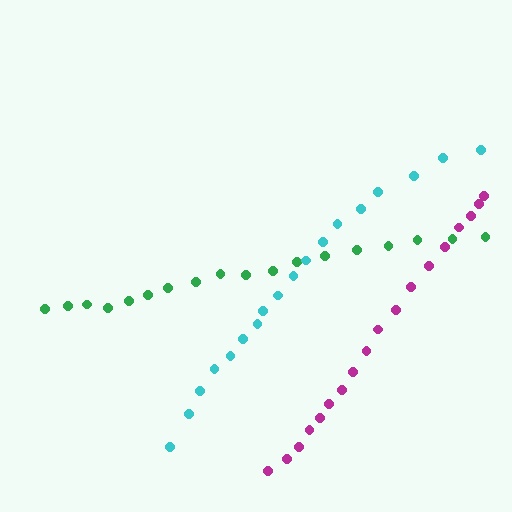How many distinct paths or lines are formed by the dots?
There are 3 distinct paths.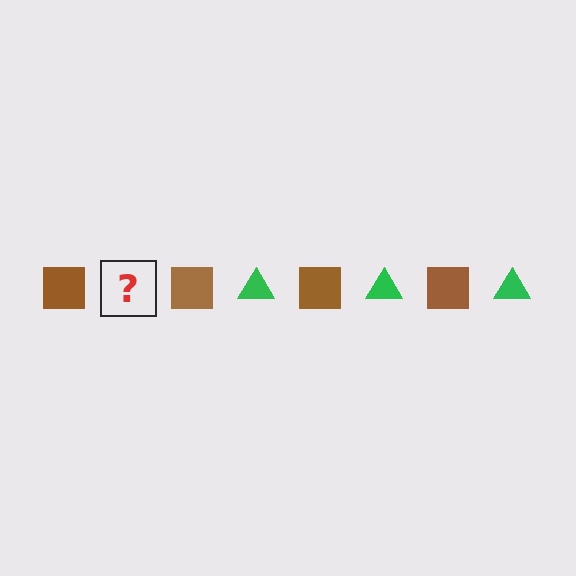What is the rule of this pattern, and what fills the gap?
The rule is that the pattern alternates between brown square and green triangle. The gap should be filled with a green triangle.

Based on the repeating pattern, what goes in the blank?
The blank should be a green triangle.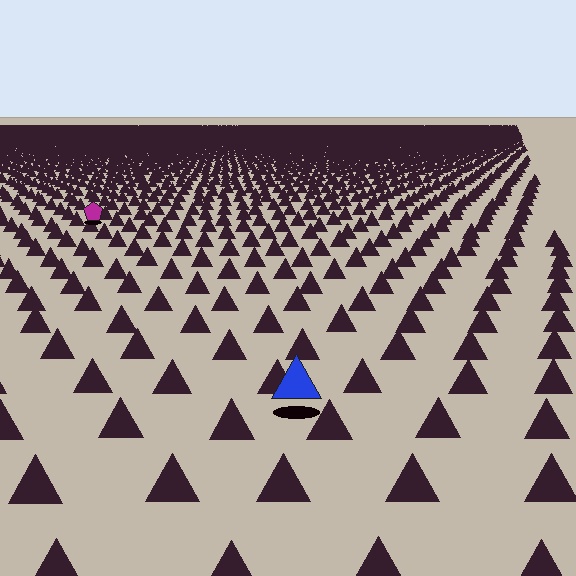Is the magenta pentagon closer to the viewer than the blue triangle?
No. The blue triangle is closer — you can tell from the texture gradient: the ground texture is coarser near it.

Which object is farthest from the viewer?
The magenta pentagon is farthest from the viewer. It appears smaller and the ground texture around it is denser.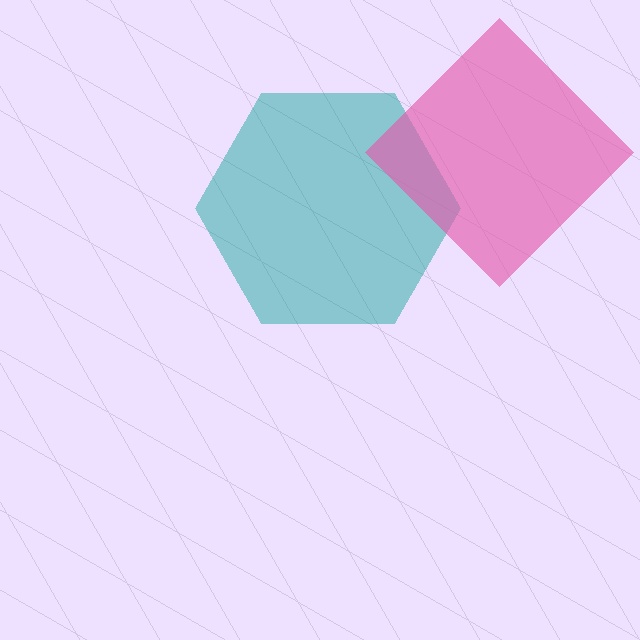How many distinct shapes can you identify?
There are 2 distinct shapes: a teal hexagon, a pink diamond.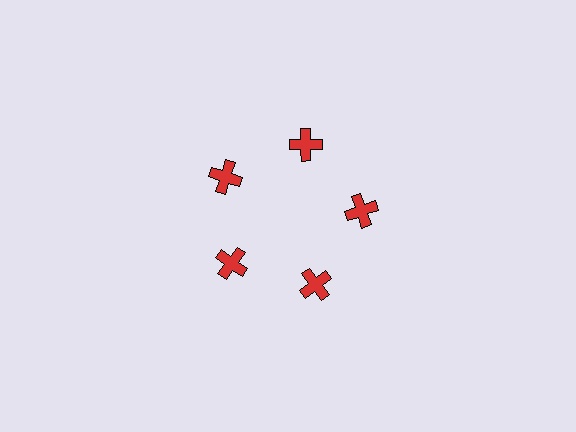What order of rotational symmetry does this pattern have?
This pattern has 5-fold rotational symmetry.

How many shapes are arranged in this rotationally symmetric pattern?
There are 5 shapes, arranged in 5 groups of 1.